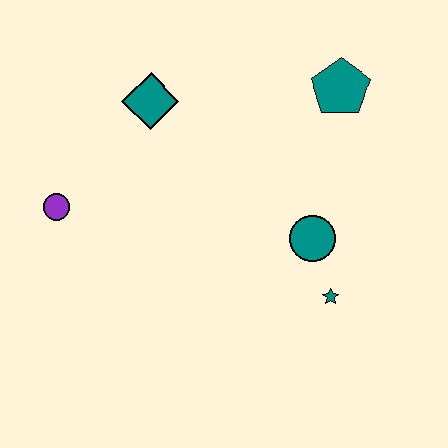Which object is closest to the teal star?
The teal circle is closest to the teal star.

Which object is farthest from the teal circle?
The purple circle is farthest from the teal circle.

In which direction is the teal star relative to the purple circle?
The teal star is to the right of the purple circle.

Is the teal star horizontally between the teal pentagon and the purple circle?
Yes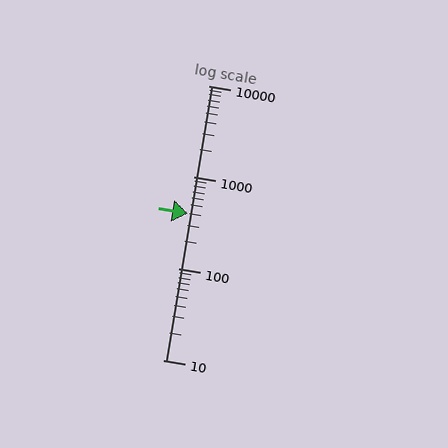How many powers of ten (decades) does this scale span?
The scale spans 3 decades, from 10 to 10000.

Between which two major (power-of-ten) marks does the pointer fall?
The pointer is between 100 and 1000.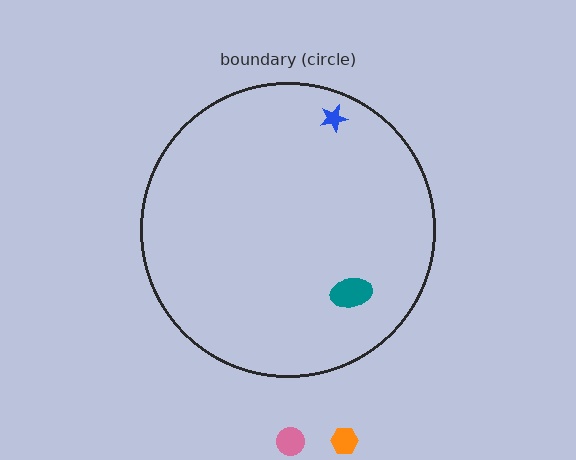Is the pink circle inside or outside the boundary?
Outside.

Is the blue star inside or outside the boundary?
Inside.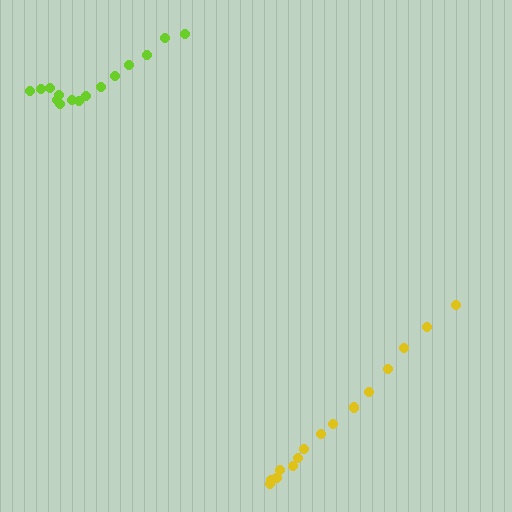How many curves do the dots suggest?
There are 2 distinct paths.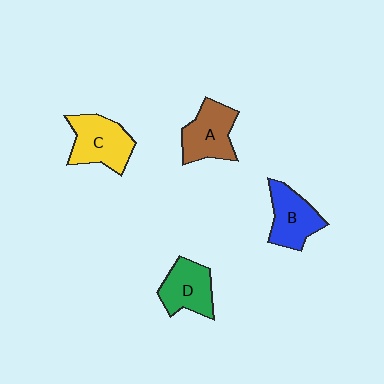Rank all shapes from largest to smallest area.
From largest to smallest: C (yellow), A (brown), B (blue), D (green).